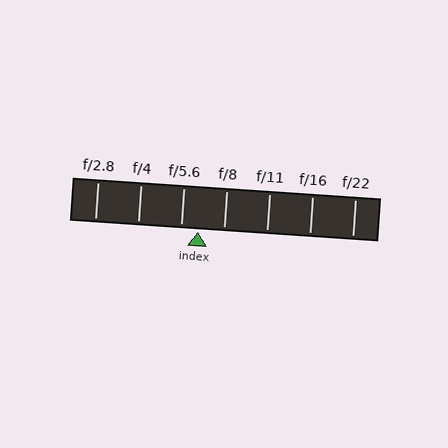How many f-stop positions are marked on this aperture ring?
There are 7 f-stop positions marked.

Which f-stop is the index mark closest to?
The index mark is closest to f/5.6.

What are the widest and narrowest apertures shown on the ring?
The widest aperture shown is f/2.8 and the narrowest is f/22.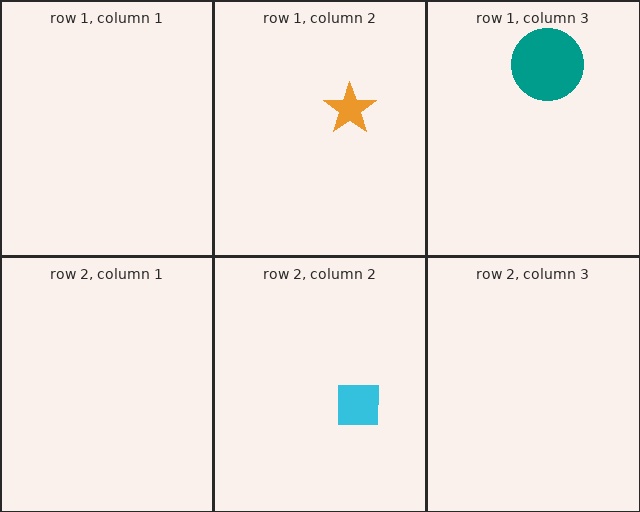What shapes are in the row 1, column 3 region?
The teal circle.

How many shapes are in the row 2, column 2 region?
1.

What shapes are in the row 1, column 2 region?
The orange star.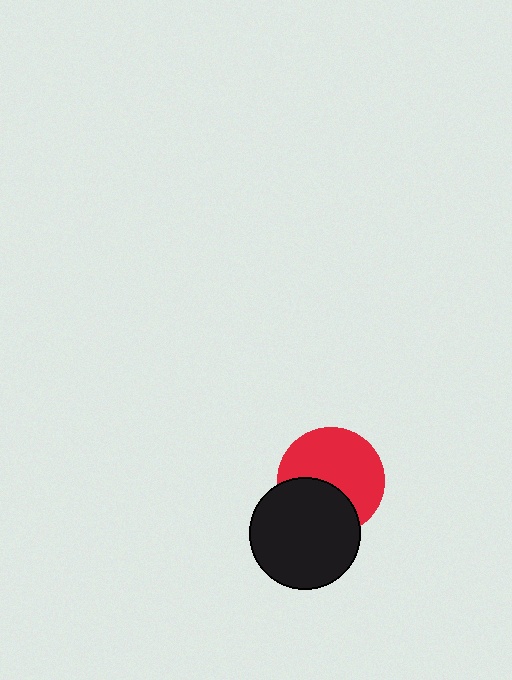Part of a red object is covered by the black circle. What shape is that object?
It is a circle.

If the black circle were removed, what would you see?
You would see the complete red circle.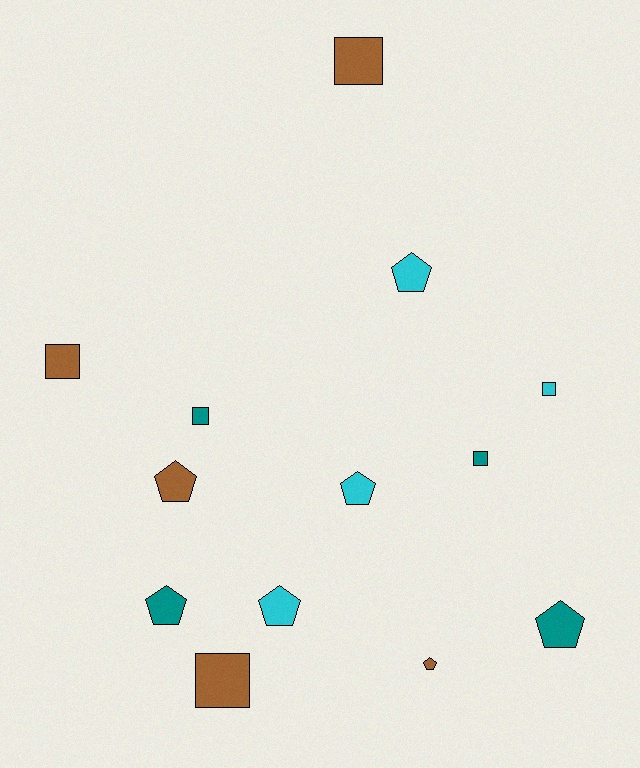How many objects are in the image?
There are 13 objects.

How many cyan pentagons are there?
There are 3 cyan pentagons.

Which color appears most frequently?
Brown, with 5 objects.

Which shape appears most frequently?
Pentagon, with 7 objects.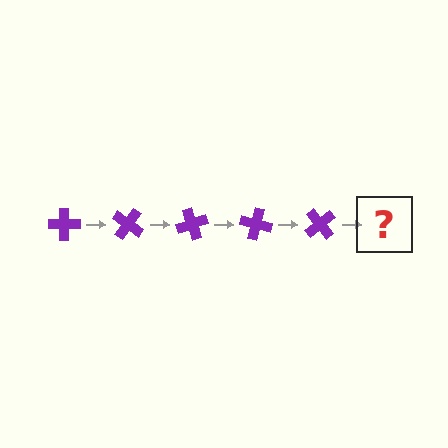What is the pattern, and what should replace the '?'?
The pattern is that the cross rotates 35 degrees each step. The '?' should be a purple cross rotated 175 degrees.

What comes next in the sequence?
The next element should be a purple cross rotated 175 degrees.